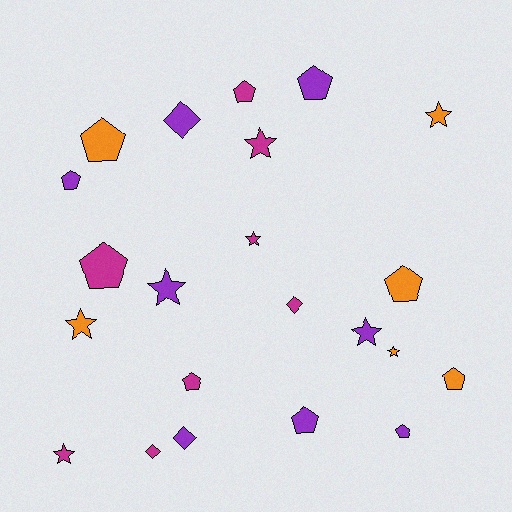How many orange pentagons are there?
There are 3 orange pentagons.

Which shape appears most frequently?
Pentagon, with 10 objects.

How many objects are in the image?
There are 22 objects.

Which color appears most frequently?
Purple, with 8 objects.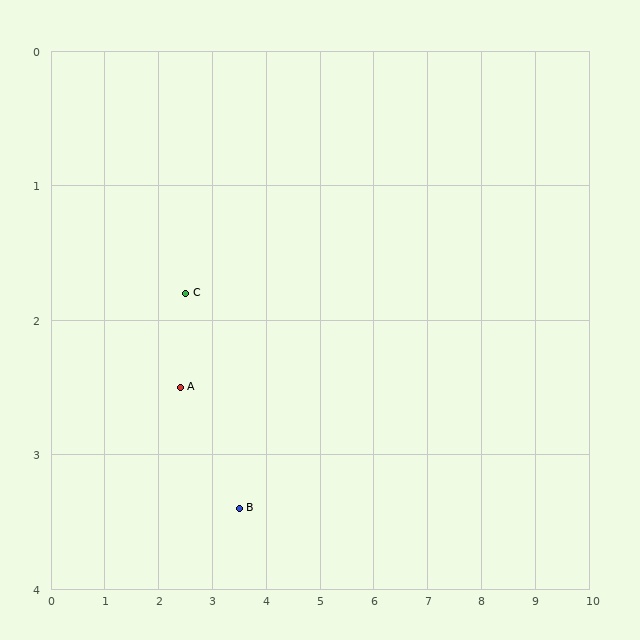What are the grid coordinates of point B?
Point B is at approximately (3.5, 3.4).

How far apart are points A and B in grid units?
Points A and B are about 1.4 grid units apart.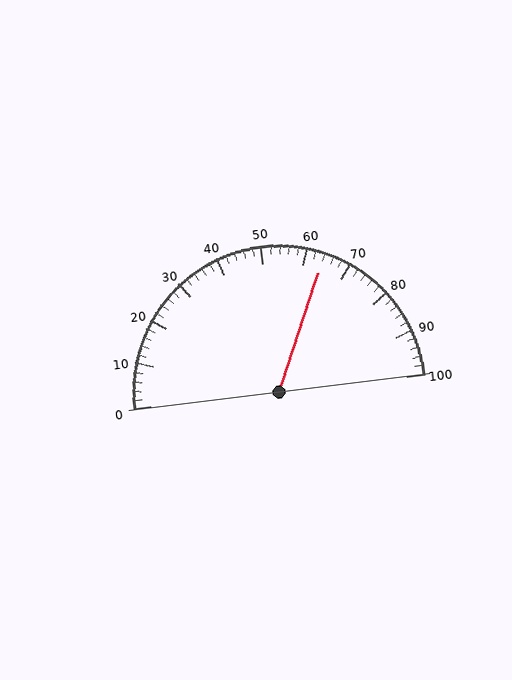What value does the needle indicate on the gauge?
The needle indicates approximately 64.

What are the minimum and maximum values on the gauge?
The gauge ranges from 0 to 100.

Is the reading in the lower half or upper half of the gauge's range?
The reading is in the upper half of the range (0 to 100).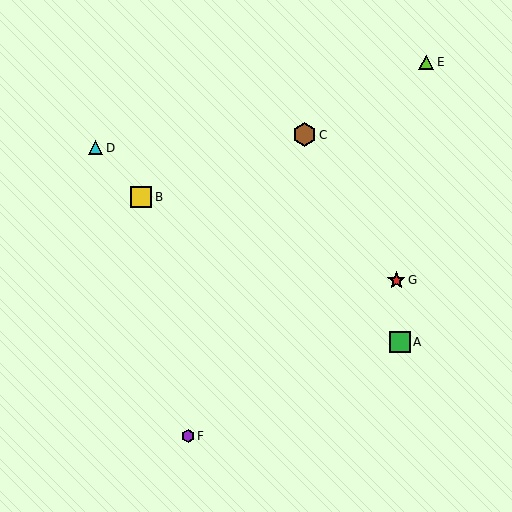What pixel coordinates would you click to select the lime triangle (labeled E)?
Click at (426, 62) to select the lime triangle E.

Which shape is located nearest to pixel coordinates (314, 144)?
The brown hexagon (labeled C) at (304, 135) is nearest to that location.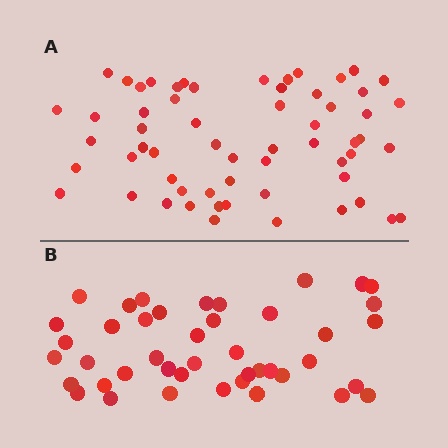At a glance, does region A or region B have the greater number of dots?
Region A (the top region) has more dots.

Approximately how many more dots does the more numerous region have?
Region A has approximately 15 more dots than region B.